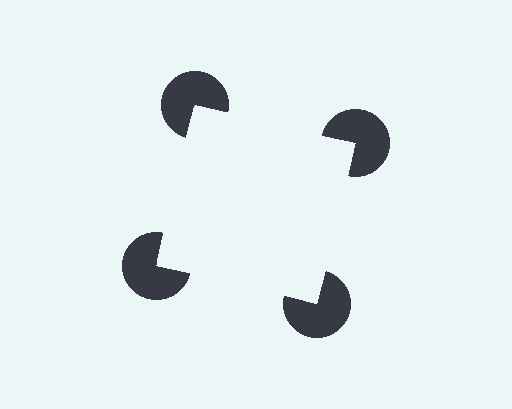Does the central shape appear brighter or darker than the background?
It typically appears slightly brighter than the background, even though no actual brightness change is drawn.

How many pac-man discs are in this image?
There are 4 — one at each vertex of the illusory square.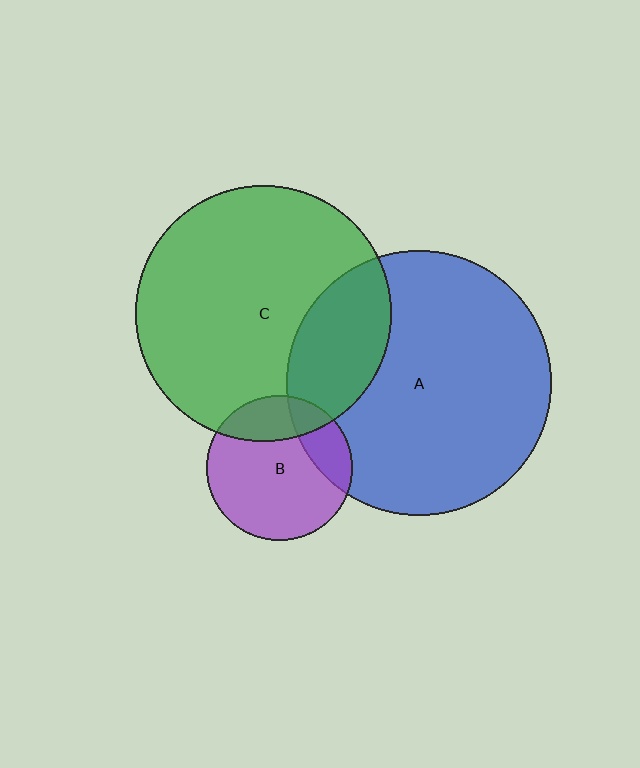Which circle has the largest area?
Circle A (blue).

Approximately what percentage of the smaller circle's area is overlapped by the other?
Approximately 20%.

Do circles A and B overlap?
Yes.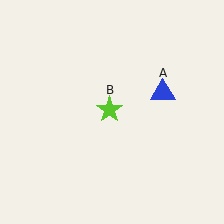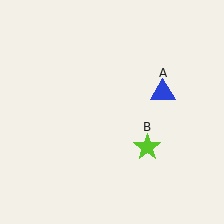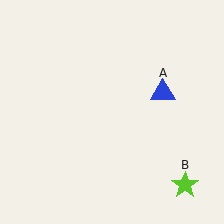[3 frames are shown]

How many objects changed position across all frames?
1 object changed position: lime star (object B).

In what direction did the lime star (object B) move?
The lime star (object B) moved down and to the right.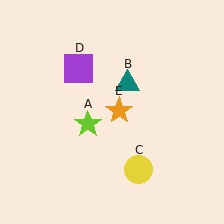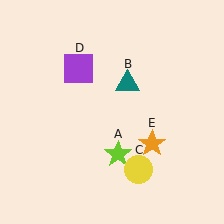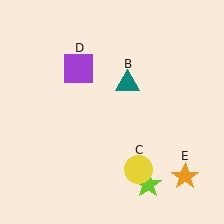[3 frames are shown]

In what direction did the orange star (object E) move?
The orange star (object E) moved down and to the right.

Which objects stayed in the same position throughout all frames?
Teal triangle (object B) and yellow circle (object C) and purple square (object D) remained stationary.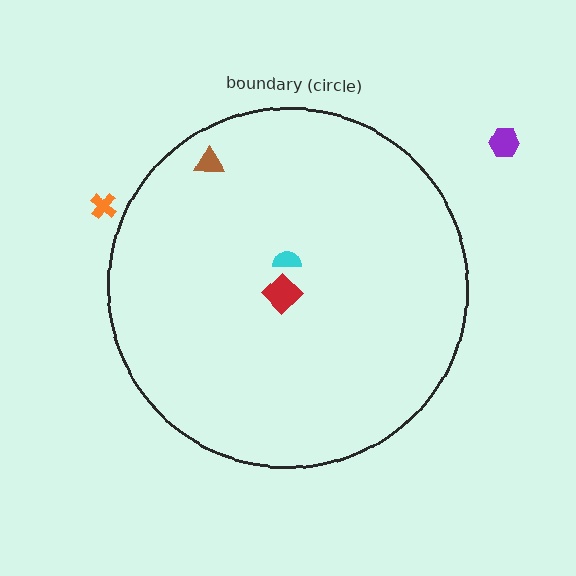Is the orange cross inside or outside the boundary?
Outside.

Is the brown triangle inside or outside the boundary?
Inside.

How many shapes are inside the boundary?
3 inside, 2 outside.